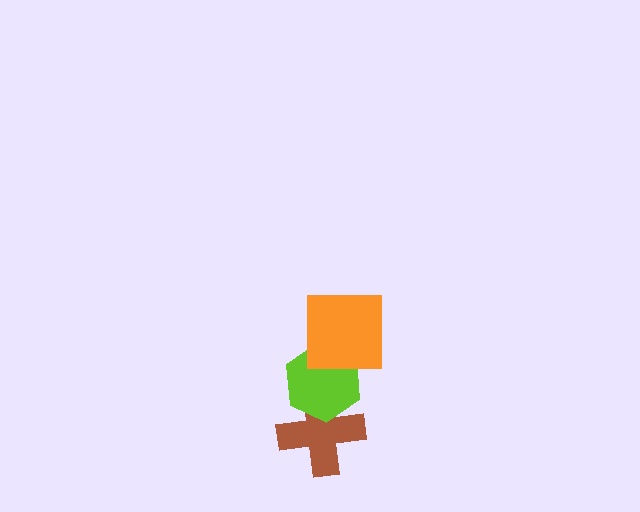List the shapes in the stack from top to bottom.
From top to bottom: the orange square, the lime hexagon, the brown cross.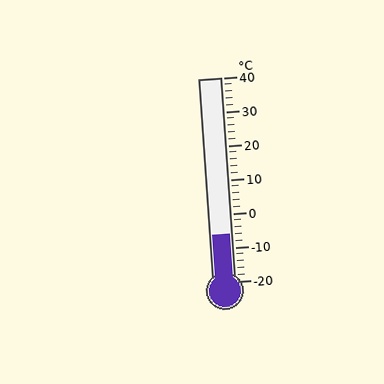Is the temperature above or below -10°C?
The temperature is above -10°C.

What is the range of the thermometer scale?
The thermometer scale ranges from -20°C to 40°C.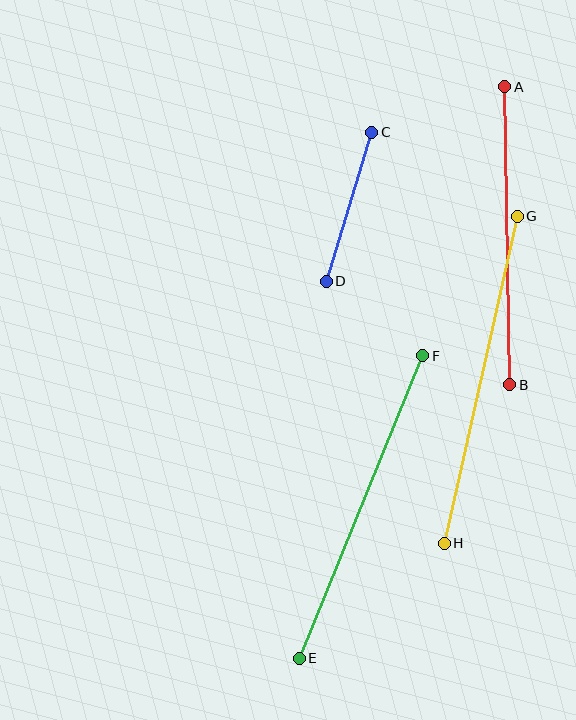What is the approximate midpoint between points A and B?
The midpoint is at approximately (507, 236) pixels.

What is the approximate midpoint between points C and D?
The midpoint is at approximately (349, 207) pixels.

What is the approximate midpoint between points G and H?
The midpoint is at approximately (481, 380) pixels.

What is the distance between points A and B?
The distance is approximately 298 pixels.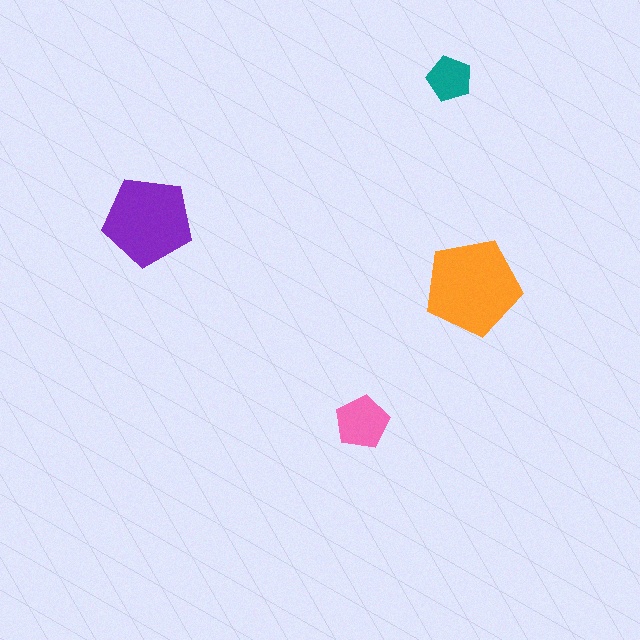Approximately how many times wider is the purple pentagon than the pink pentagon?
About 1.5 times wider.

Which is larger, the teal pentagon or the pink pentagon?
The pink one.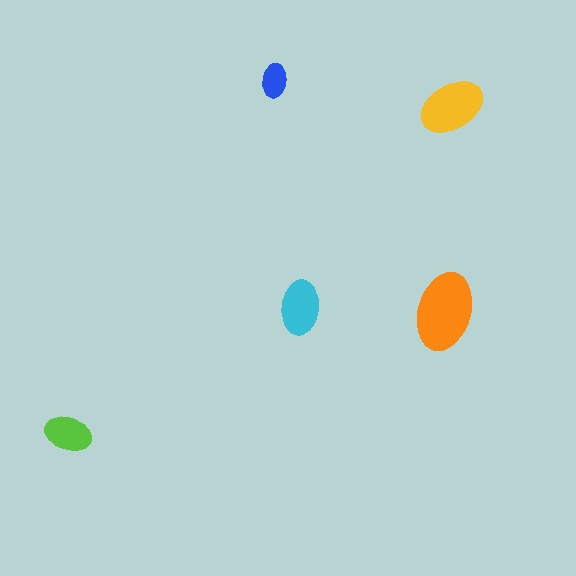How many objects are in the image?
There are 5 objects in the image.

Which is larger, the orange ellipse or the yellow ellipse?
The orange one.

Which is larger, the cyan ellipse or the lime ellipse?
The cyan one.